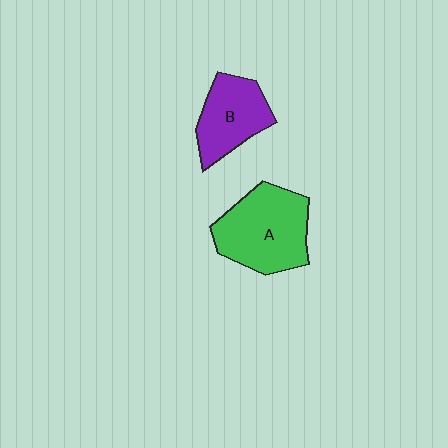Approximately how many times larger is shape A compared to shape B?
Approximately 1.4 times.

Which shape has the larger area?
Shape A (green).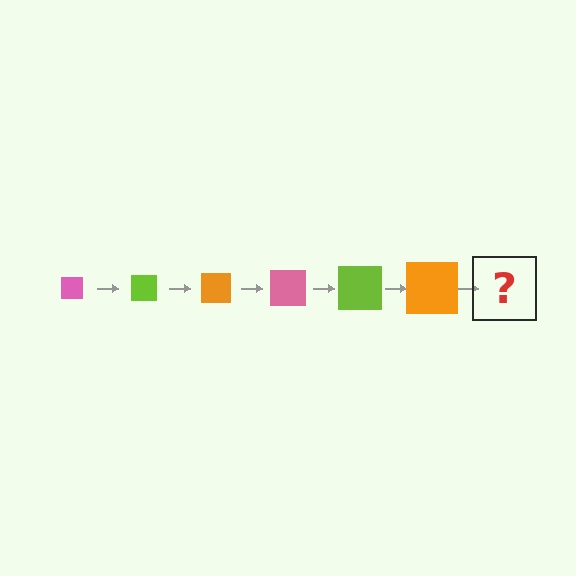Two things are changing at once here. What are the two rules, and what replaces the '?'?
The two rules are that the square grows larger each step and the color cycles through pink, lime, and orange. The '?' should be a pink square, larger than the previous one.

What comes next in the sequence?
The next element should be a pink square, larger than the previous one.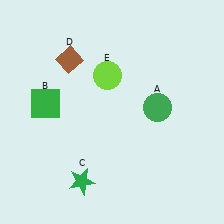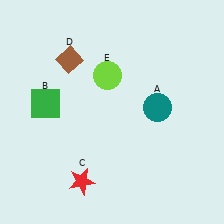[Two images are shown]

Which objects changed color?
A changed from green to teal. C changed from green to red.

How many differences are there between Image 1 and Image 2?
There are 2 differences between the two images.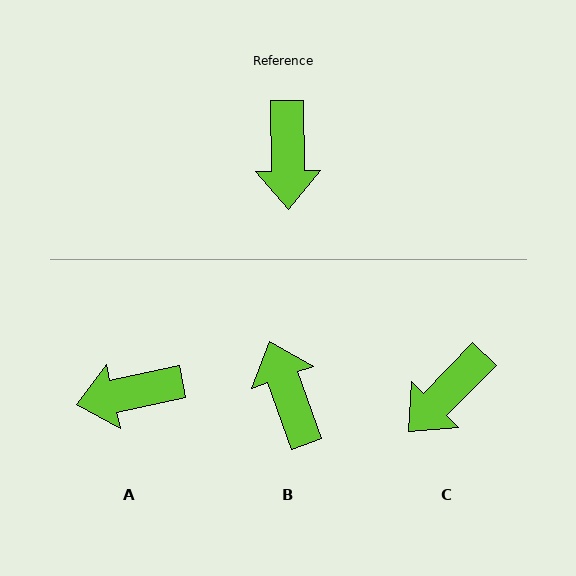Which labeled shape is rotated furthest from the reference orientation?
B, about 161 degrees away.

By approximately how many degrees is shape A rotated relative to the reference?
Approximately 79 degrees clockwise.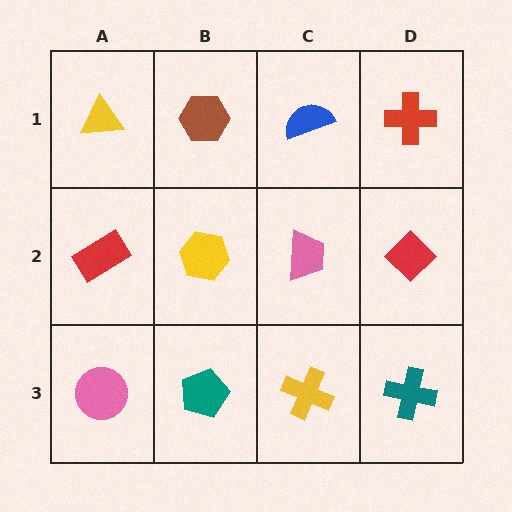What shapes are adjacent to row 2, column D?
A red cross (row 1, column D), a teal cross (row 3, column D), a pink trapezoid (row 2, column C).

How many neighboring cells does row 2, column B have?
4.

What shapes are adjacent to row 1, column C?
A pink trapezoid (row 2, column C), a brown hexagon (row 1, column B), a red cross (row 1, column D).